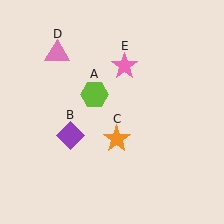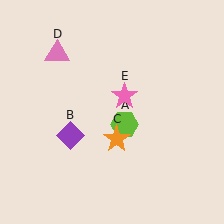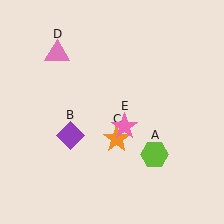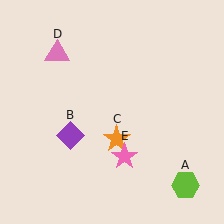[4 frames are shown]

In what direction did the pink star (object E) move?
The pink star (object E) moved down.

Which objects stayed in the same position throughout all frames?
Purple diamond (object B) and orange star (object C) and pink triangle (object D) remained stationary.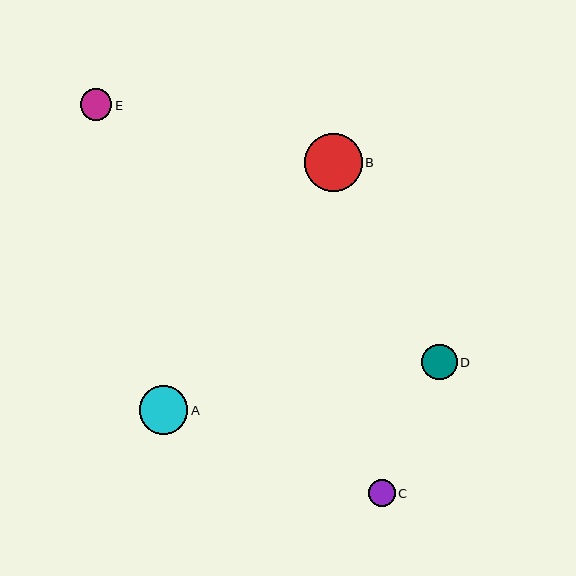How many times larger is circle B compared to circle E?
Circle B is approximately 1.8 times the size of circle E.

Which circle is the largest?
Circle B is the largest with a size of approximately 58 pixels.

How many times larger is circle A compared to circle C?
Circle A is approximately 1.8 times the size of circle C.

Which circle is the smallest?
Circle C is the smallest with a size of approximately 27 pixels.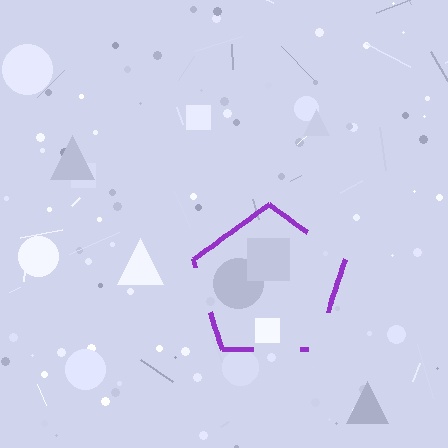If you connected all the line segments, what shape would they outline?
They would outline a pentagon.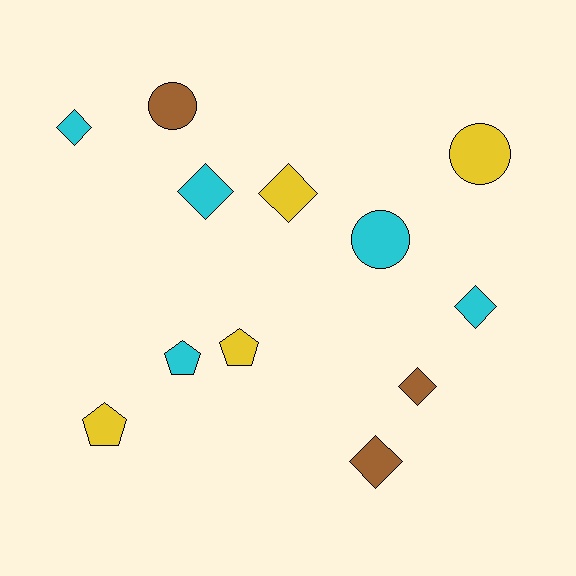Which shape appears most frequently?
Diamond, with 6 objects.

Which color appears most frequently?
Cyan, with 5 objects.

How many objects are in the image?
There are 12 objects.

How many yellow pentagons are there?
There are 2 yellow pentagons.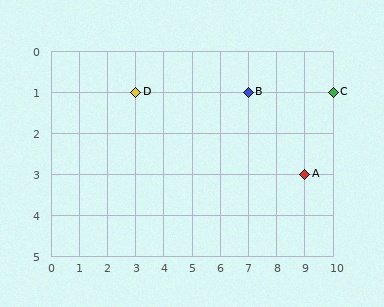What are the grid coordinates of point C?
Point C is at grid coordinates (10, 1).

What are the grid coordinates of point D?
Point D is at grid coordinates (3, 1).